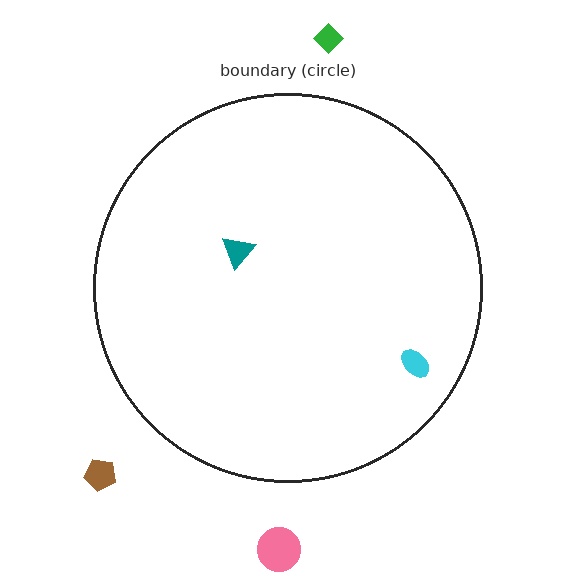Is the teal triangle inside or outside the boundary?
Inside.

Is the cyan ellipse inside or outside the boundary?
Inside.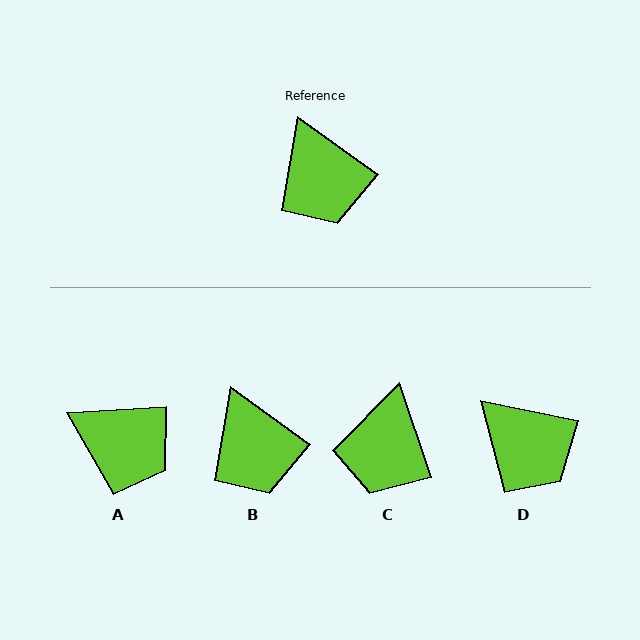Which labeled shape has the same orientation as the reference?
B.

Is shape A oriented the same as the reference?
No, it is off by about 39 degrees.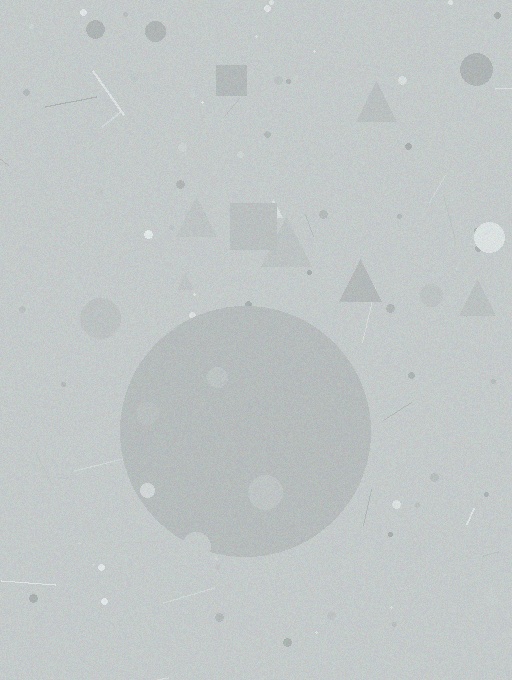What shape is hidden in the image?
A circle is hidden in the image.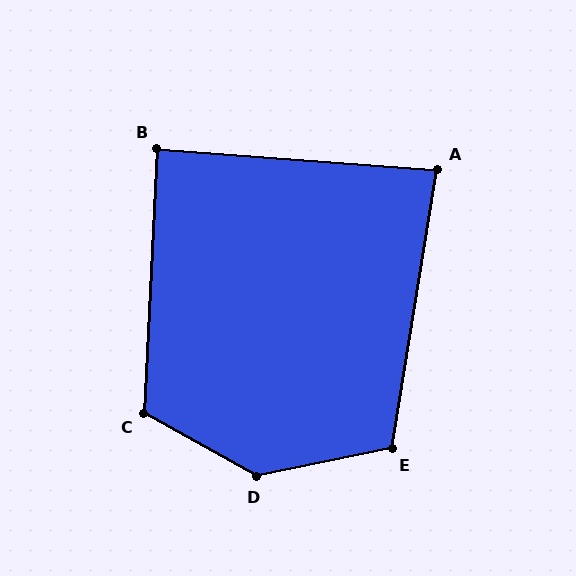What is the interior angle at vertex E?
Approximately 111 degrees (obtuse).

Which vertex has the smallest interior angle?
A, at approximately 85 degrees.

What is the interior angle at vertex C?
Approximately 116 degrees (obtuse).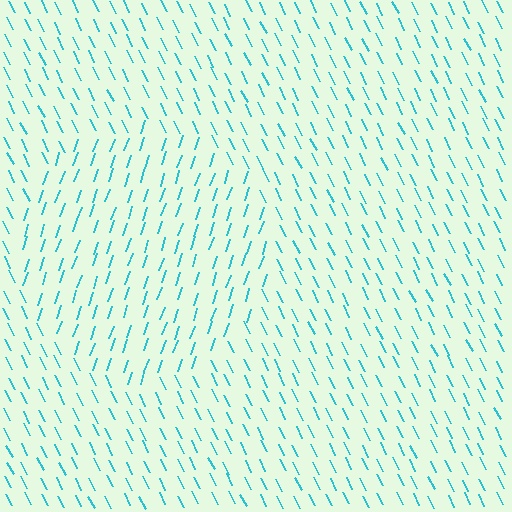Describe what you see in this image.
The image is filled with small cyan line segments. A circle region in the image has lines oriented differently from the surrounding lines, creating a visible texture boundary.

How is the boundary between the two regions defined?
The boundary is defined purely by a change in line orientation (approximately 45 degrees difference). All lines are the same color and thickness.